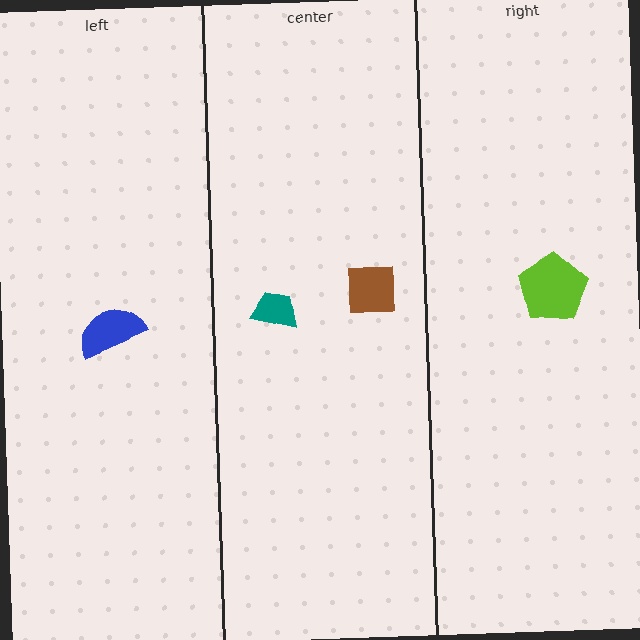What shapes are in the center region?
The brown square, the teal trapezoid.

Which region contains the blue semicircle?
The left region.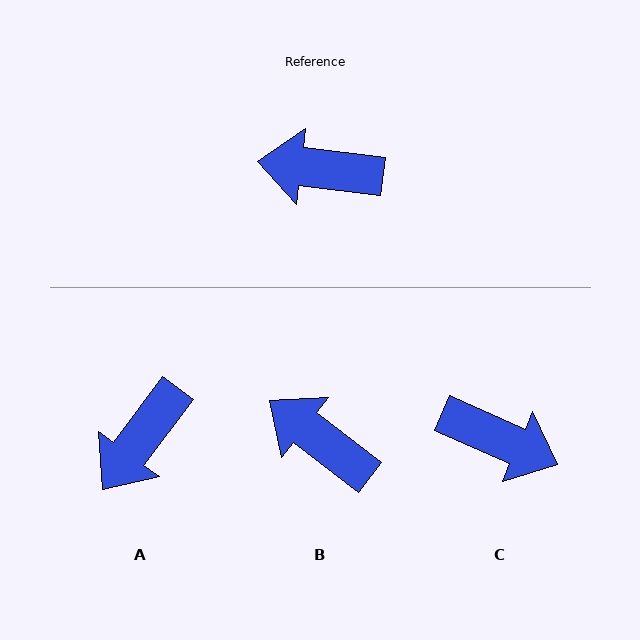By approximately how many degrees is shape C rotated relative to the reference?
Approximately 163 degrees counter-clockwise.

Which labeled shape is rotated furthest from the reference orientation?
C, about 163 degrees away.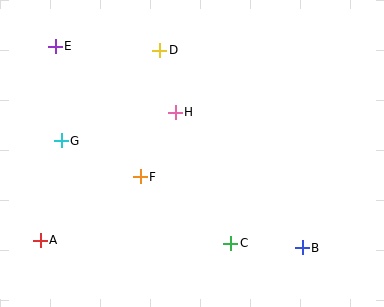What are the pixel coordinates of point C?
Point C is at (231, 243).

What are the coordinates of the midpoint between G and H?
The midpoint between G and H is at (118, 126).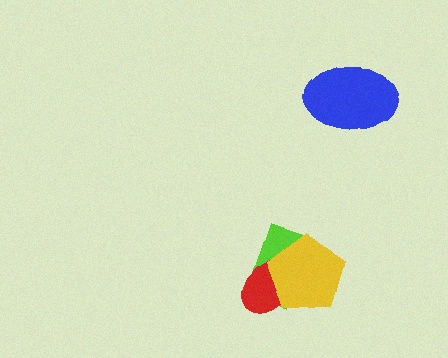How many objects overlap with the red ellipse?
2 objects overlap with the red ellipse.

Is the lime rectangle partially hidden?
Yes, it is partially covered by another shape.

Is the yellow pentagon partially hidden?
No, no other shape covers it.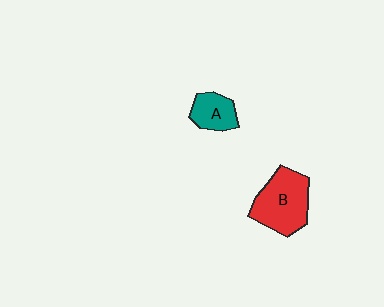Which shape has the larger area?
Shape B (red).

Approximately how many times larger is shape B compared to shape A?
Approximately 2.0 times.